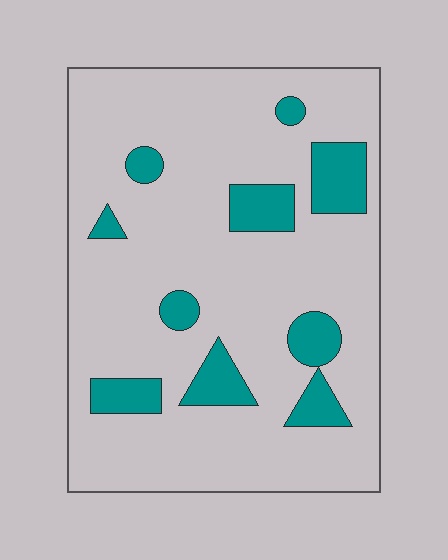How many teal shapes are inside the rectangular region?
10.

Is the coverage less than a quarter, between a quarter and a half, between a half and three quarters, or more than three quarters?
Less than a quarter.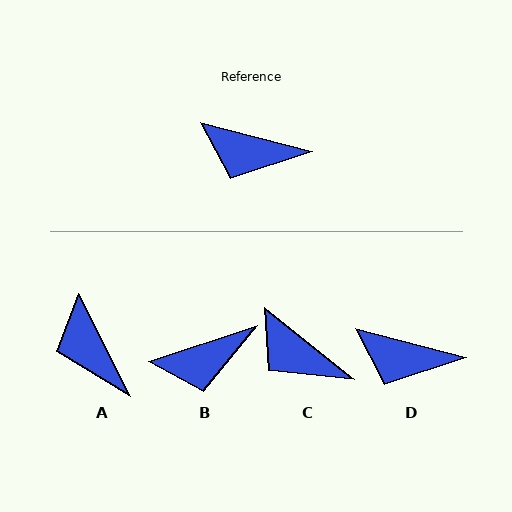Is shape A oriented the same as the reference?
No, it is off by about 49 degrees.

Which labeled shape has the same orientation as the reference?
D.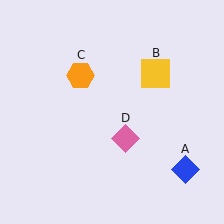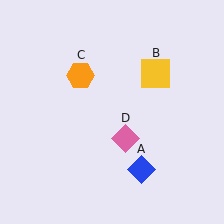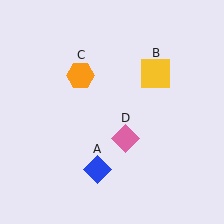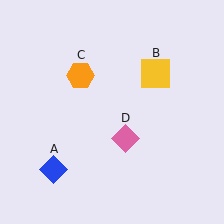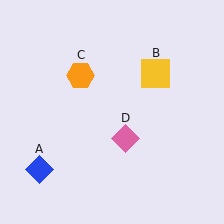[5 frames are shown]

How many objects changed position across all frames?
1 object changed position: blue diamond (object A).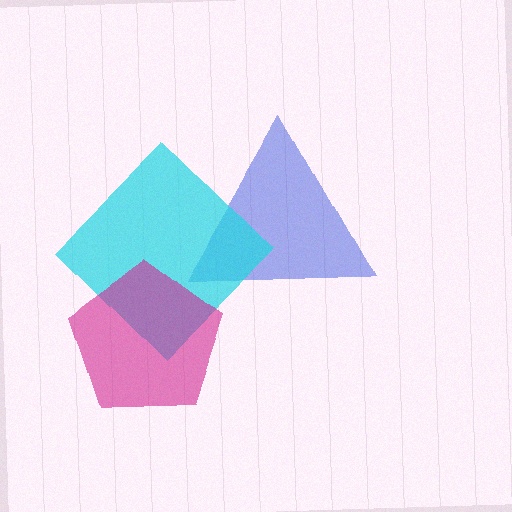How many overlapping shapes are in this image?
There are 3 overlapping shapes in the image.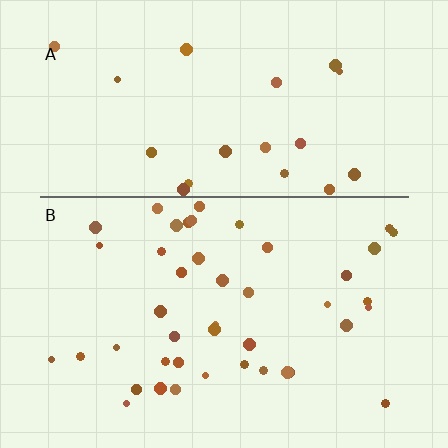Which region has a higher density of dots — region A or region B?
B (the bottom).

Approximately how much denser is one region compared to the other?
Approximately 2.0× — region B over region A.